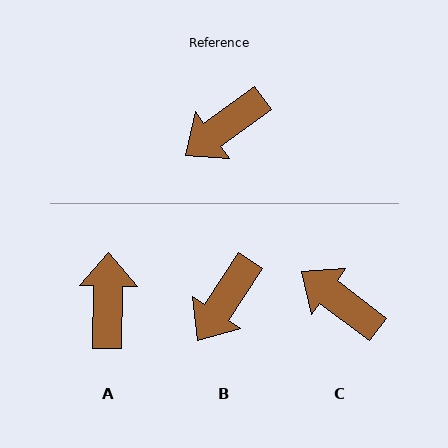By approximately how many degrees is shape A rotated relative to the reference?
Approximately 127 degrees clockwise.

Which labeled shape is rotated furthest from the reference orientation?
A, about 127 degrees away.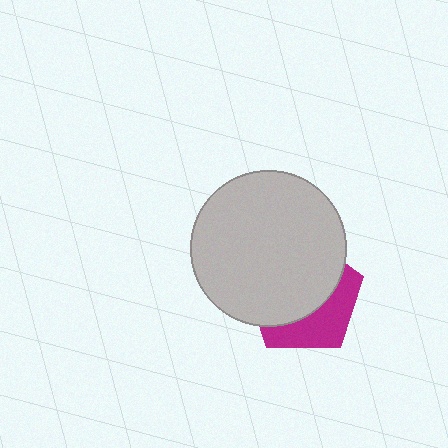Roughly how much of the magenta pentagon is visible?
A small part of it is visible (roughly 37%).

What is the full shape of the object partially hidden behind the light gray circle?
The partially hidden object is a magenta pentagon.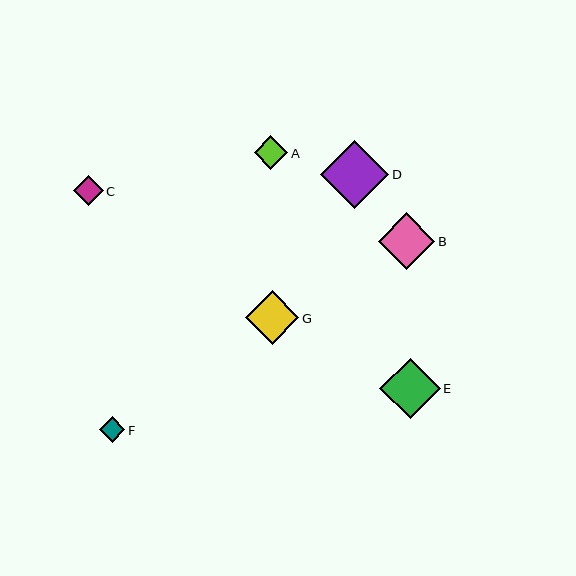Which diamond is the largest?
Diamond D is the largest with a size of approximately 68 pixels.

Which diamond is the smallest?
Diamond F is the smallest with a size of approximately 26 pixels.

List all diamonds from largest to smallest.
From largest to smallest: D, E, B, G, A, C, F.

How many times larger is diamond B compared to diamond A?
Diamond B is approximately 1.7 times the size of diamond A.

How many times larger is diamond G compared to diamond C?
Diamond G is approximately 1.8 times the size of diamond C.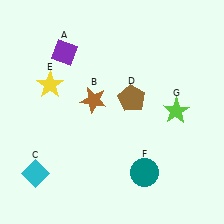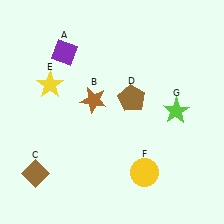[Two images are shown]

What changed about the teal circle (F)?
In Image 1, F is teal. In Image 2, it changed to yellow.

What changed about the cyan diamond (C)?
In Image 1, C is cyan. In Image 2, it changed to brown.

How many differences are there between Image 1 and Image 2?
There are 2 differences between the two images.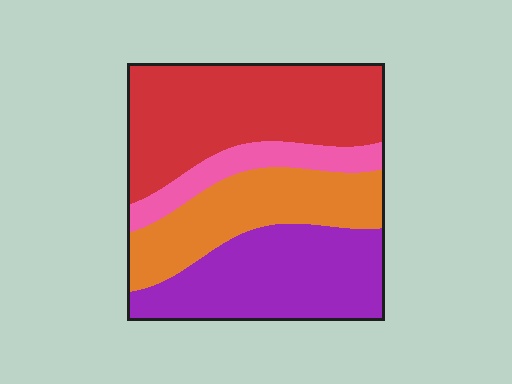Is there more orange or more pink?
Orange.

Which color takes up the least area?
Pink, at roughly 10%.